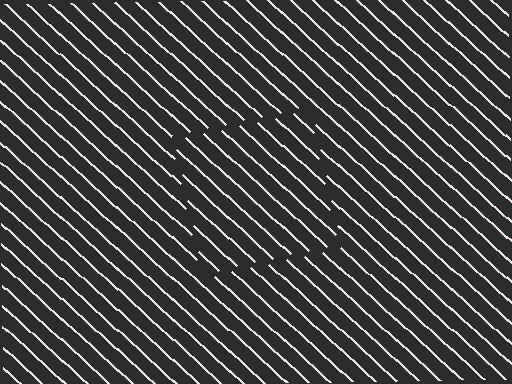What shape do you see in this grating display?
An illusory square. The interior of the shape contains the same grating, shifted by half a period — the contour is defined by the phase discontinuity where line-ends from the inner and outer gratings abut.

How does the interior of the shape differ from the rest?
The interior of the shape contains the same grating, shifted by half a period — the contour is defined by the phase discontinuity where line-ends from the inner and outer gratings abut.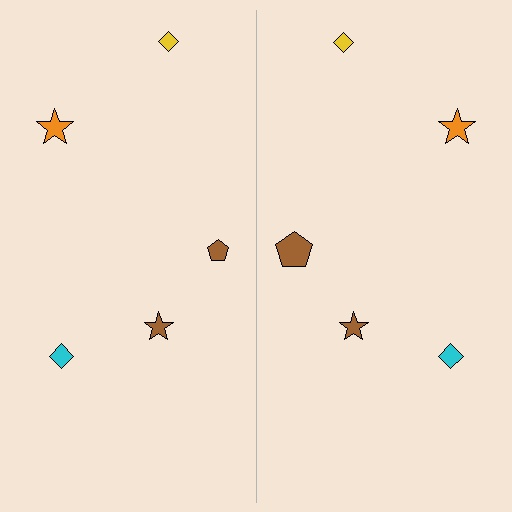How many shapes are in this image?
There are 10 shapes in this image.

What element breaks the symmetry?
The brown pentagon on the right side has a different size than its mirror counterpart.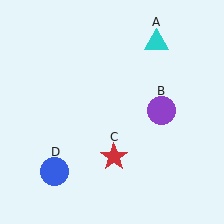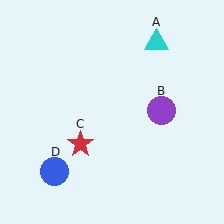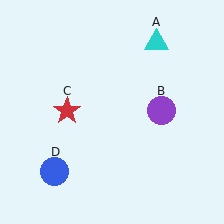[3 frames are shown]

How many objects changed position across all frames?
1 object changed position: red star (object C).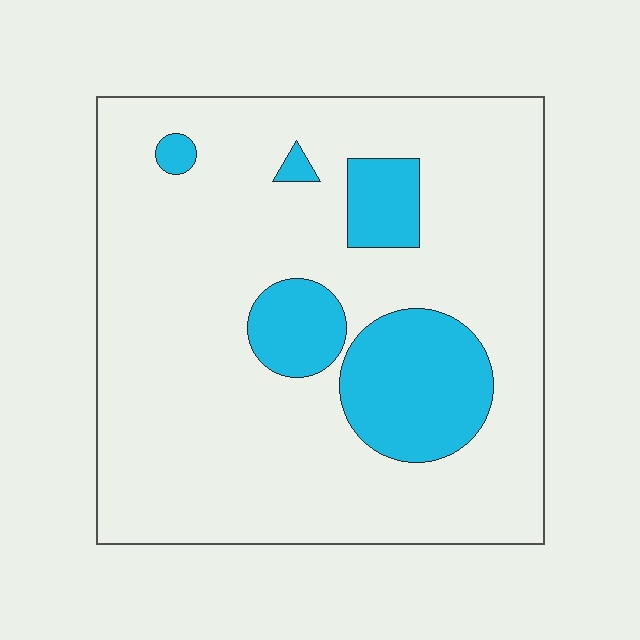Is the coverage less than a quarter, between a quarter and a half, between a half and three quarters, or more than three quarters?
Less than a quarter.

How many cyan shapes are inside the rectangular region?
5.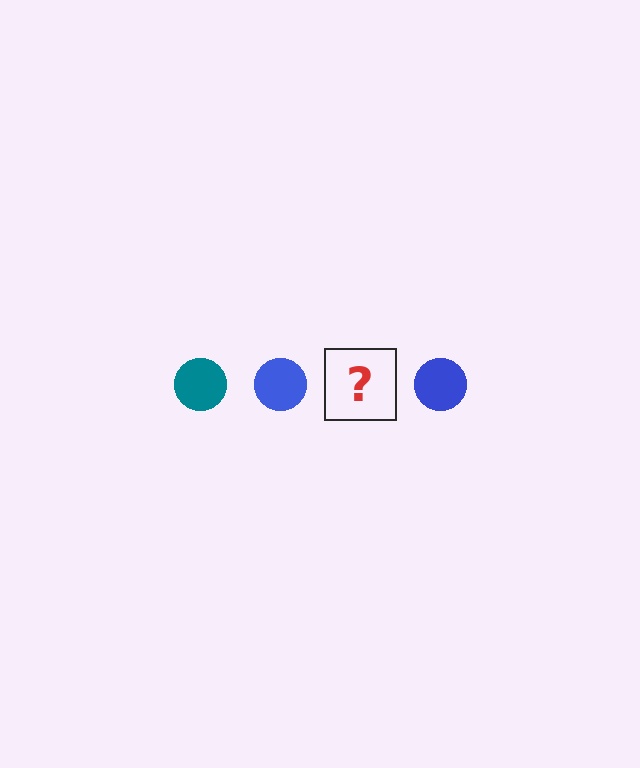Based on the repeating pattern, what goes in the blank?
The blank should be a teal circle.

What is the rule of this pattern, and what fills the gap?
The rule is that the pattern cycles through teal, blue circles. The gap should be filled with a teal circle.